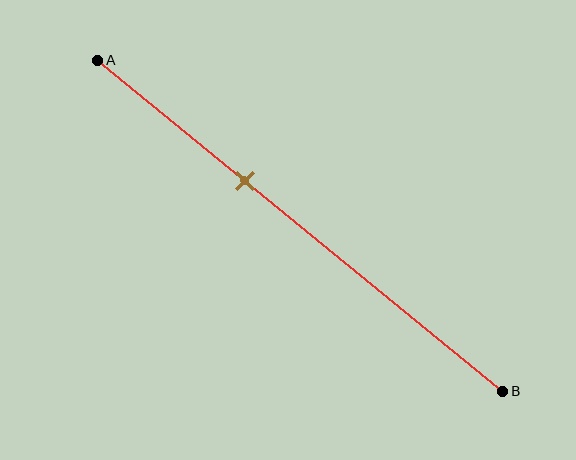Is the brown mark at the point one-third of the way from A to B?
No, the mark is at about 35% from A, not at the 33% one-third point.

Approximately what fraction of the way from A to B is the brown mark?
The brown mark is approximately 35% of the way from A to B.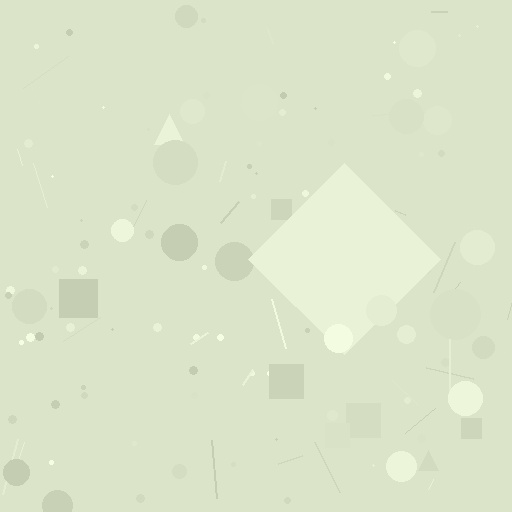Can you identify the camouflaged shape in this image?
The camouflaged shape is a diamond.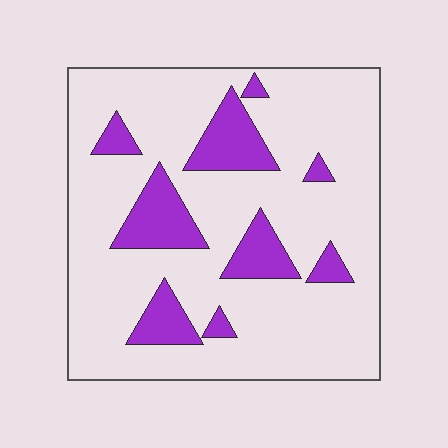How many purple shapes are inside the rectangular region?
9.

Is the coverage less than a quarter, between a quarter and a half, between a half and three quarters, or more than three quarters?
Less than a quarter.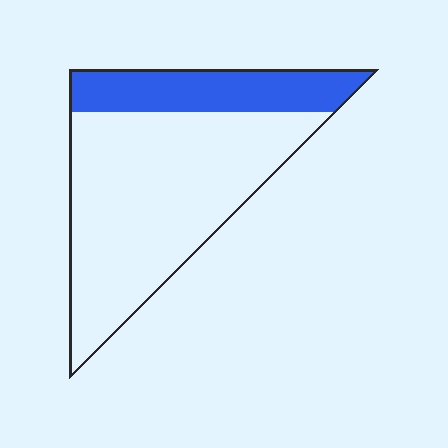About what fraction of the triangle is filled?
About one quarter (1/4).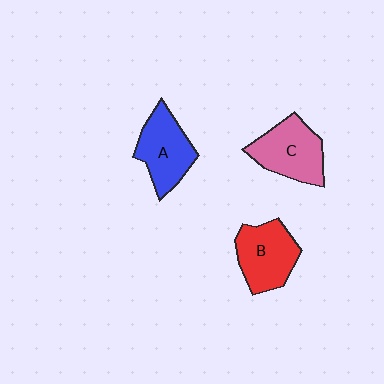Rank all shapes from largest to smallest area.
From largest to smallest: C (pink), B (red), A (blue).